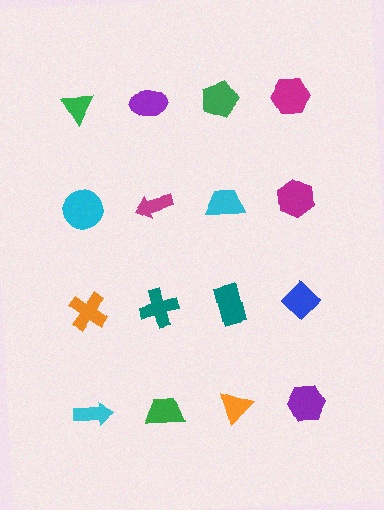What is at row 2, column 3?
A cyan trapezoid.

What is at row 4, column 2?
A green trapezoid.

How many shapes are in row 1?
4 shapes.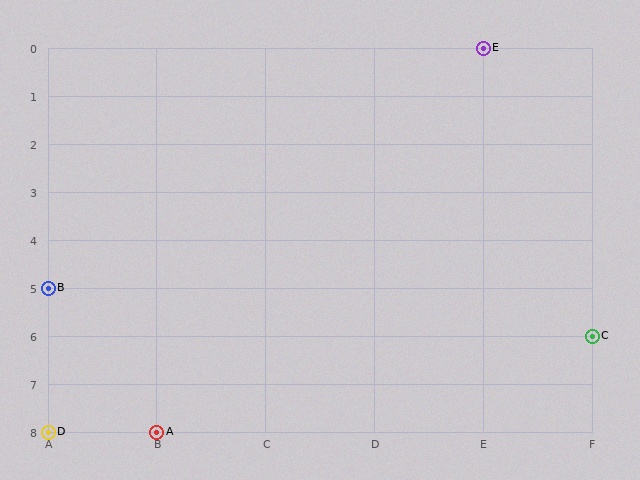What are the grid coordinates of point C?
Point C is at grid coordinates (F, 6).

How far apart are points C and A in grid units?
Points C and A are 4 columns and 2 rows apart (about 4.5 grid units diagonally).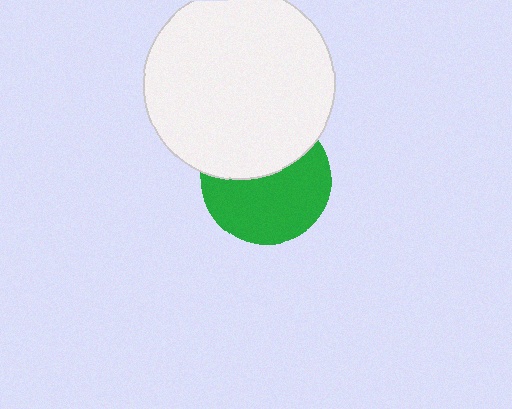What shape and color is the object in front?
The object in front is a white circle.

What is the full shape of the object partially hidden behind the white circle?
The partially hidden object is a green circle.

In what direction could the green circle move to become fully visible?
The green circle could move down. That would shift it out from behind the white circle entirely.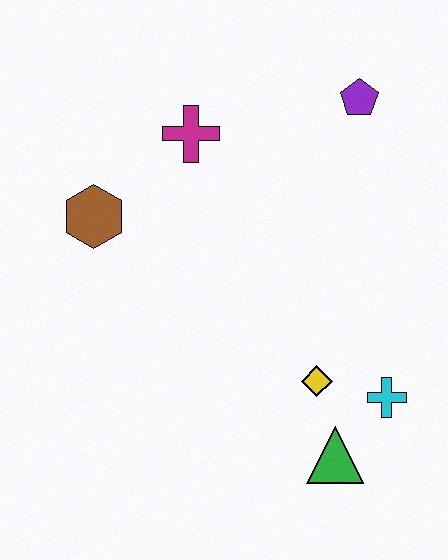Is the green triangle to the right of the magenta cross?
Yes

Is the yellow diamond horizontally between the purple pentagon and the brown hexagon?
Yes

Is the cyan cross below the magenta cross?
Yes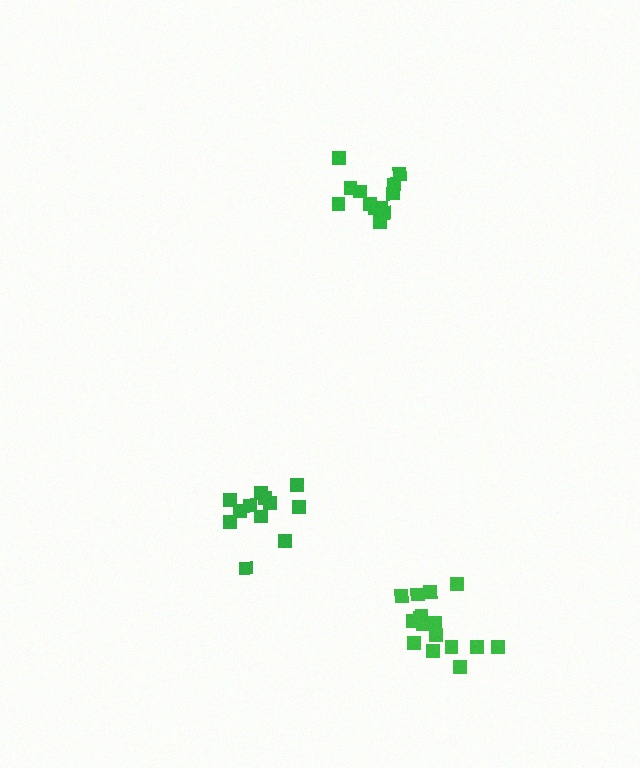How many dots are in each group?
Group 1: 16 dots, Group 2: 12 dots, Group 3: 12 dots (40 total).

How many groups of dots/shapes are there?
There are 3 groups.